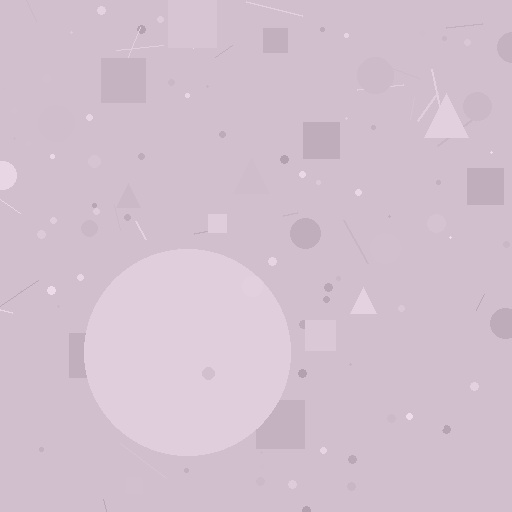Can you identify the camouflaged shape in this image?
The camouflaged shape is a circle.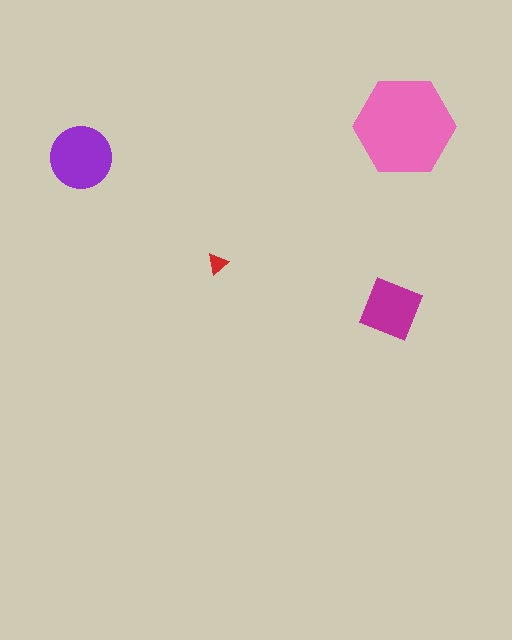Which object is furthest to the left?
The purple circle is leftmost.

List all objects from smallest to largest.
The red triangle, the magenta square, the purple circle, the pink hexagon.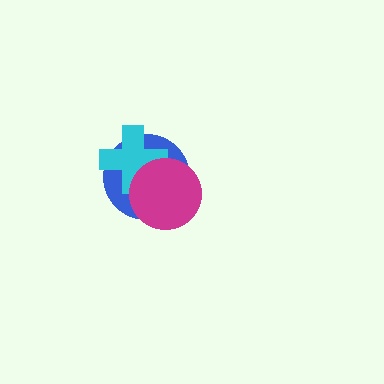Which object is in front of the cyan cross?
The magenta circle is in front of the cyan cross.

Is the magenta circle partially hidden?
No, no other shape covers it.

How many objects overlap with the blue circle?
2 objects overlap with the blue circle.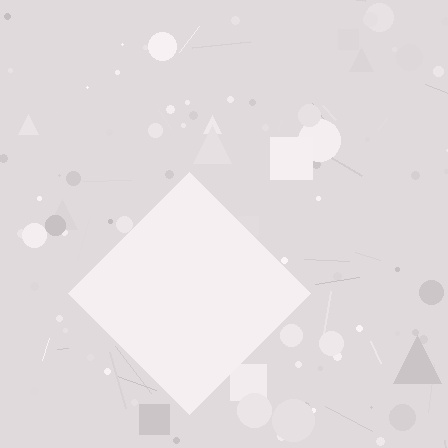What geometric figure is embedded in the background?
A diamond is embedded in the background.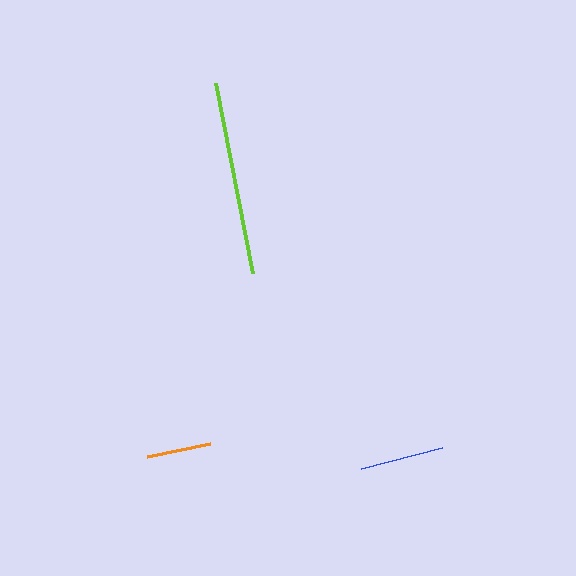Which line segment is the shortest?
The orange line is the shortest at approximately 64 pixels.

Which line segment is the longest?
The lime line is the longest at approximately 194 pixels.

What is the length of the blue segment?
The blue segment is approximately 85 pixels long.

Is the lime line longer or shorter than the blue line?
The lime line is longer than the blue line.